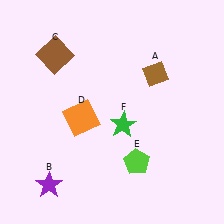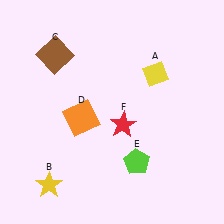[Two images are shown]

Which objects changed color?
A changed from brown to yellow. B changed from purple to yellow. F changed from green to red.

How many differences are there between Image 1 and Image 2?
There are 3 differences between the two images.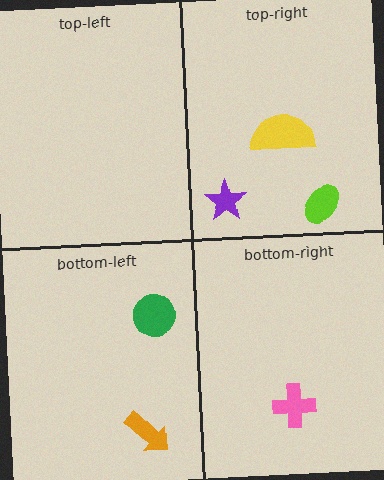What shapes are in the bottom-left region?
The orange arrow, the green circle.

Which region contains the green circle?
The bottom-left region.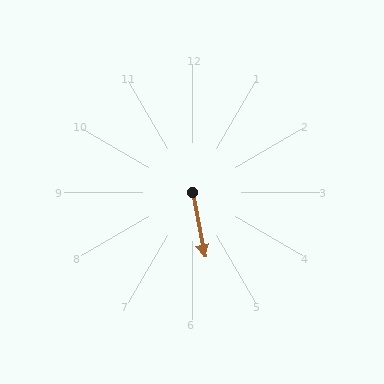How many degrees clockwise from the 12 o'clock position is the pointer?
Approximately 169 degrees.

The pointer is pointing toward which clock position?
Roughly 6 o'clock.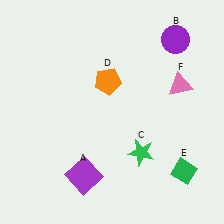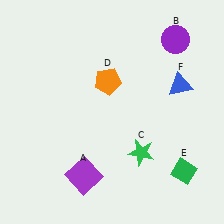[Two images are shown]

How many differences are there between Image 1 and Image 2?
There is 1 difference between the two images.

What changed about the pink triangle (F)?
In Image 1, F is pink. In Image 2, it changed to blue.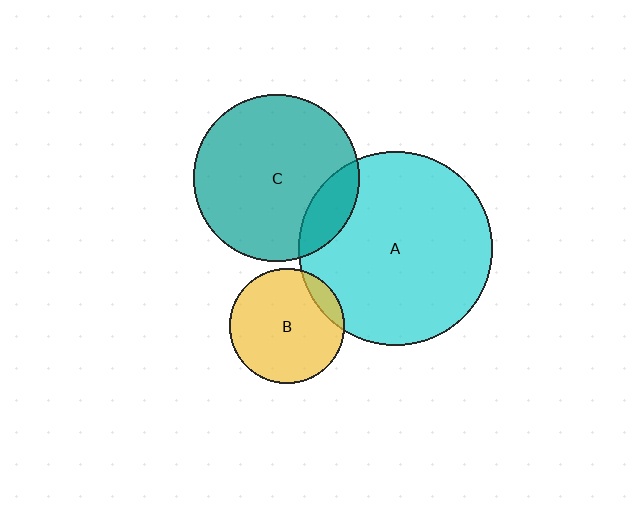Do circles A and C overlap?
Yes.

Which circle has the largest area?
Circle A (cyan).